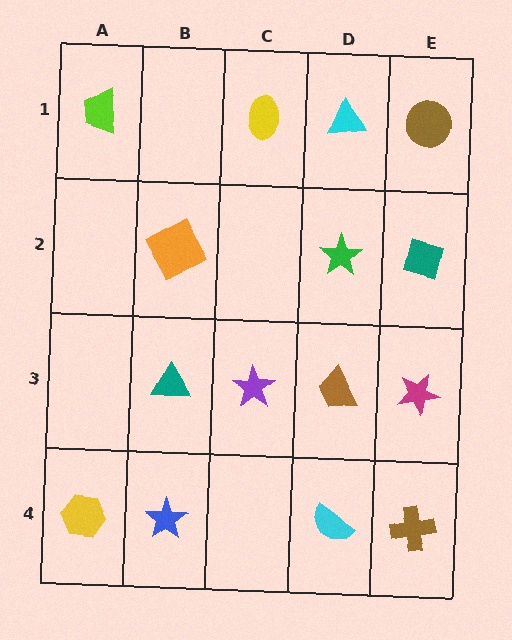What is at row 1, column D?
A cyan triangle.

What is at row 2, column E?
A teal square.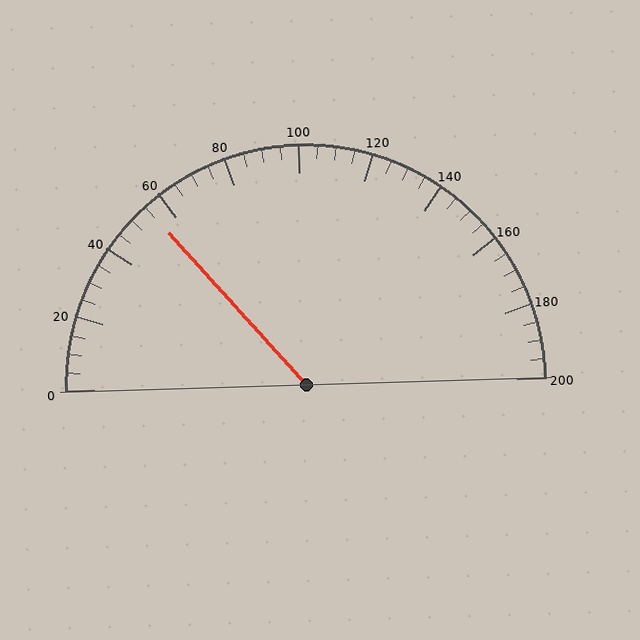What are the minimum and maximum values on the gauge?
The gauge ranges from 0 to 200.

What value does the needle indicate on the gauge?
The needle indicates approximately 55.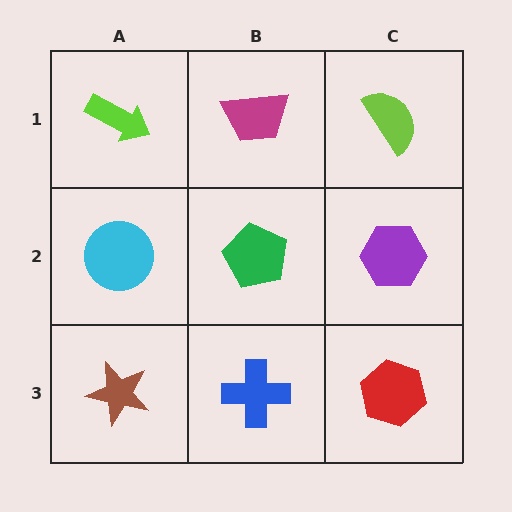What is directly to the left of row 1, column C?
A magenta trapezoid.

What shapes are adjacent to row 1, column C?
A purple hexagon (row 2, column C), a magenta trapezoid (row 1, column B).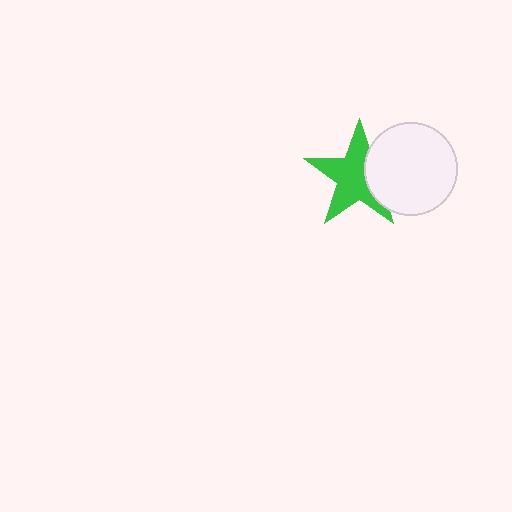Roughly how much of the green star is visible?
Most of it is visible (roughly 70%).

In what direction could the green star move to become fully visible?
The green star could move left. That would shift it out from behind the white circle entirely.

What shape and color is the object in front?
The object in front is a white circle.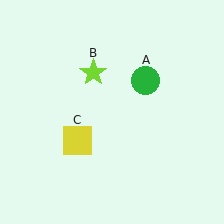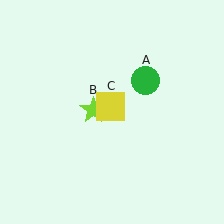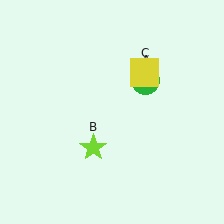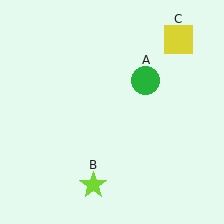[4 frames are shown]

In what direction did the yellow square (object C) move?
The yellow square (object C) moved up and to the right.